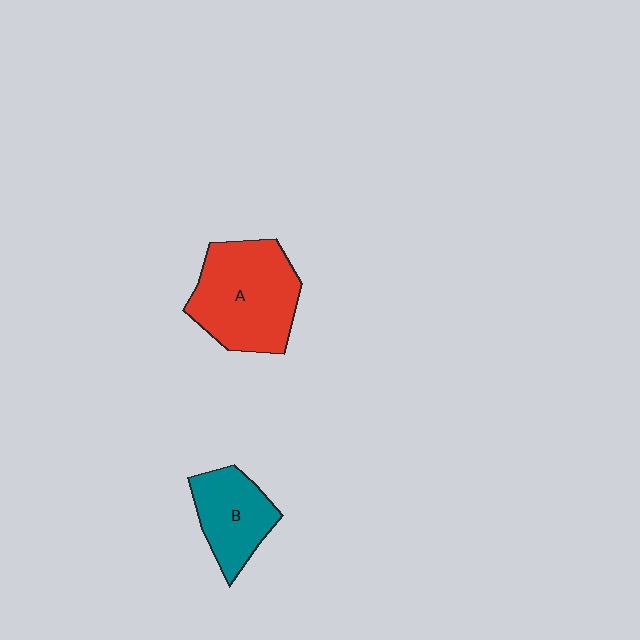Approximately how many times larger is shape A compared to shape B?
Approximately 1.6 times.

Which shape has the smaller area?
Shape B (teal).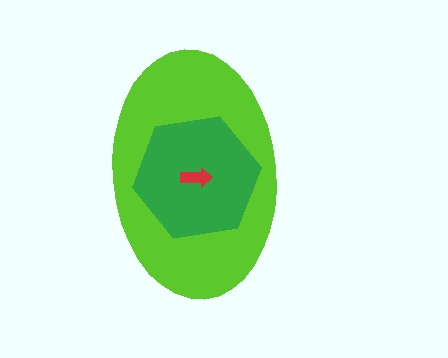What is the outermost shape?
The lime ellipse.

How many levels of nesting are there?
3.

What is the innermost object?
The red arrow.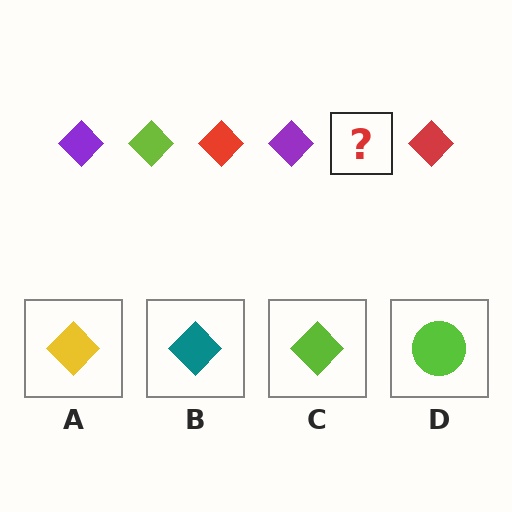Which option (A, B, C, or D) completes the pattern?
C.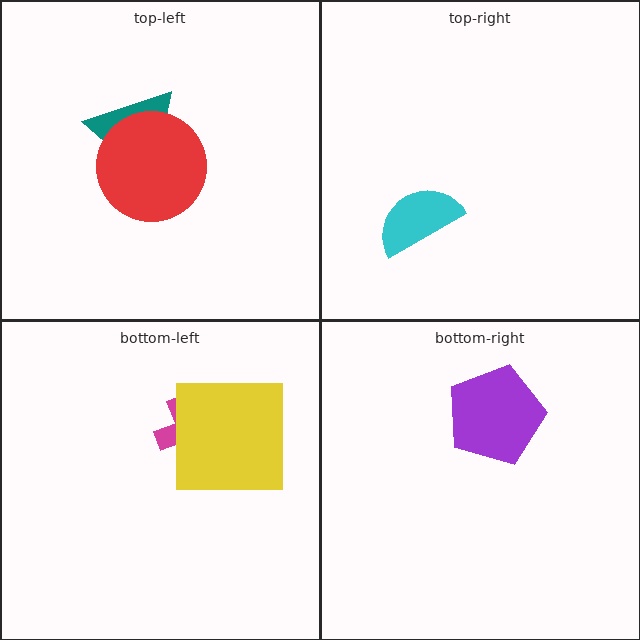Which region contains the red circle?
The top-left region.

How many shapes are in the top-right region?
1.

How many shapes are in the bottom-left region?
2.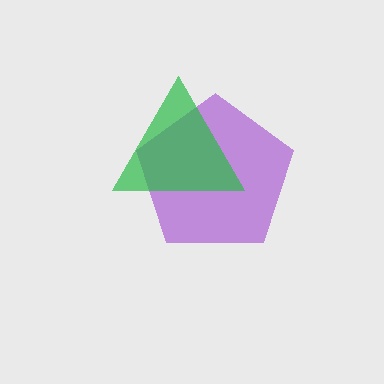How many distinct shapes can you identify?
There are 2 distinct shapes: a purple pentagon, a green triangle.